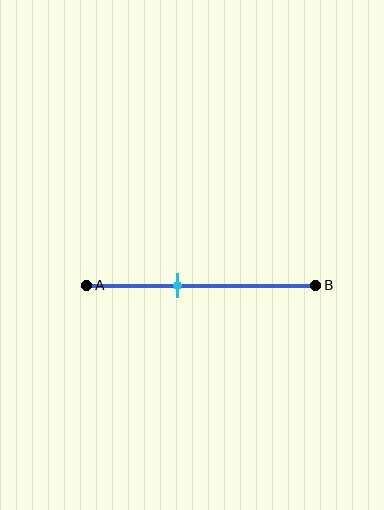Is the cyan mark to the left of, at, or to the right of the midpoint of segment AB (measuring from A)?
The cyan mark is to the left of the midpoint of segment AB.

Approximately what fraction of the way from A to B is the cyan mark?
The cyan mark is approximately 40% of the way from A to B.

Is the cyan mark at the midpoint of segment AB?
No, the mark is at about 40% from A, not at the 50% midpoint.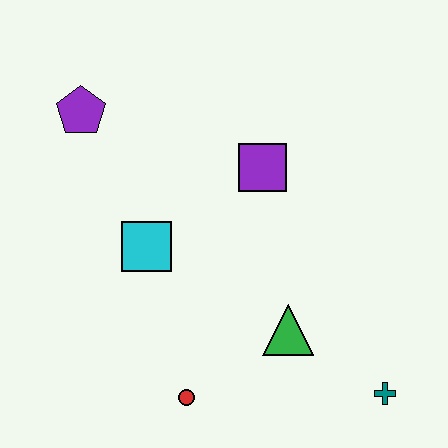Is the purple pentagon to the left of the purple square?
Yes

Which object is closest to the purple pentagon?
The cyan square is closest to the purple pentagon.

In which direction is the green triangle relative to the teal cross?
The green triangle is to the left of the teal cross.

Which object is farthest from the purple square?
The teal cross is farthest from the purple square.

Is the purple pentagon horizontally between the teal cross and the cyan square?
No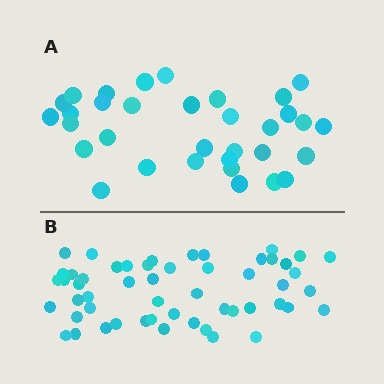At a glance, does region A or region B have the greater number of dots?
Region B (the bottom region) has more dots.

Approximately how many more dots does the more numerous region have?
Region B has approximately 20 more dots than region A.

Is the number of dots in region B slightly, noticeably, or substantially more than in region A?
Region B has substantially more. The ratio is roughly 1.6 to 1.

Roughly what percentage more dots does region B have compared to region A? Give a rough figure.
About 60% more.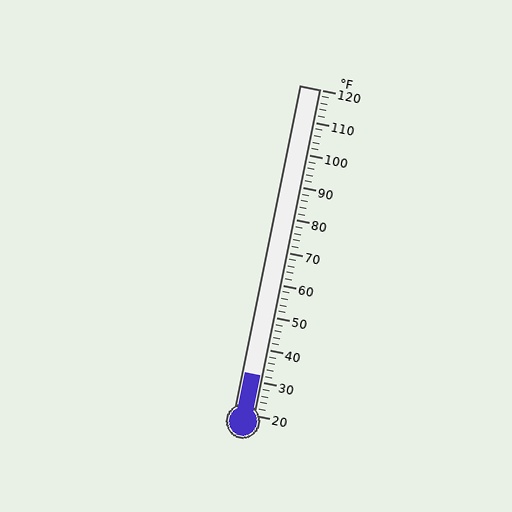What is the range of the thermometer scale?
The thermometer scale ranges from 20°F to 120°F.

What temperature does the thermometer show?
The thermometer shows approximately 32°F.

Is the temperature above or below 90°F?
The temperature is below 90°F.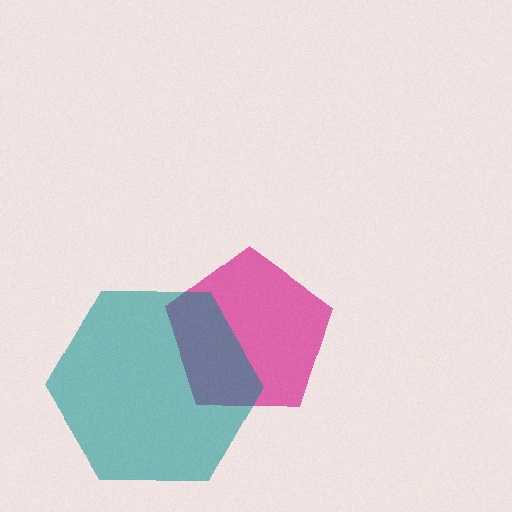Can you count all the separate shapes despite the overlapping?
Yes, there are 2 separate shapes.